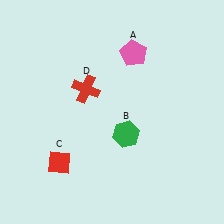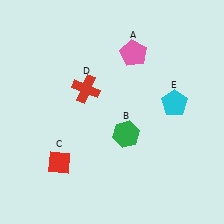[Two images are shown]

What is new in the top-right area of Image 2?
A cyan pentagon (E) was added in the top-right area of Image 2.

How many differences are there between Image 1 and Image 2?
There is 1 difference between the two images.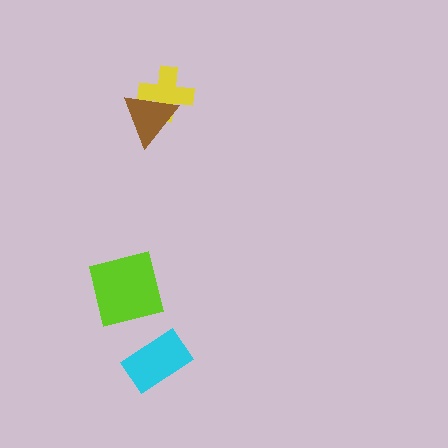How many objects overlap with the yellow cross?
1 object overlaps with the yellow cross.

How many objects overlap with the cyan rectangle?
0 objects overlap with the cyan rectangle.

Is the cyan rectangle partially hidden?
No, no other shape covers it.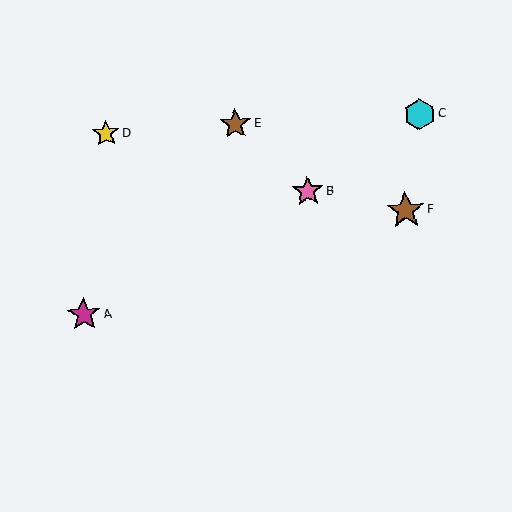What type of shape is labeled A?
Shape A is a magenta star.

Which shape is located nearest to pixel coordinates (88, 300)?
The magenta star (labeled A) at (84, 315) is nearest to that location.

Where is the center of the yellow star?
The center of the yellow star is at (106, 134).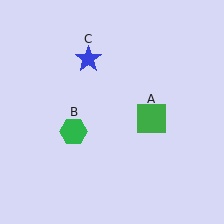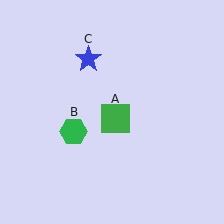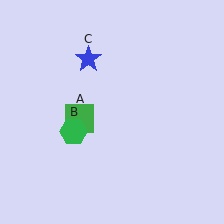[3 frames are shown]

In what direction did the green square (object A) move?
The green square (object A) moved left.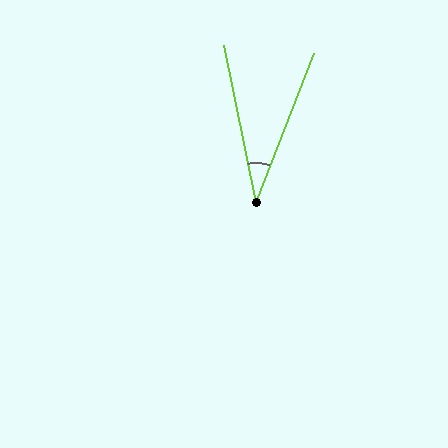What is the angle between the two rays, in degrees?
Approximately 33 degrees.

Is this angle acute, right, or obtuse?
It is acute.